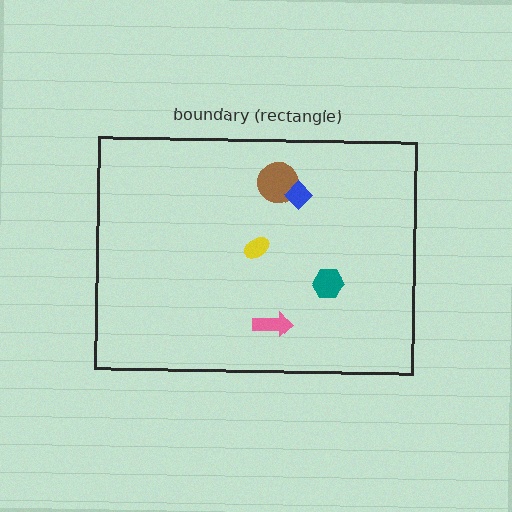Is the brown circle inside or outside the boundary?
Inside.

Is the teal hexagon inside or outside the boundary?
Inside.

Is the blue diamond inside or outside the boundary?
Inside.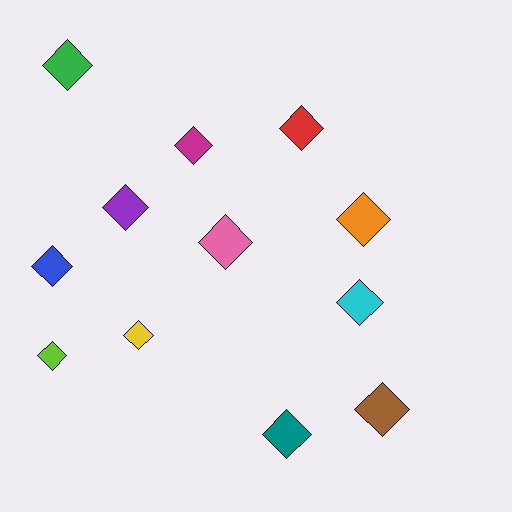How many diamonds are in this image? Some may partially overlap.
There are 12 diamonds.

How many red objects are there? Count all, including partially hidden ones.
There is 1 red object.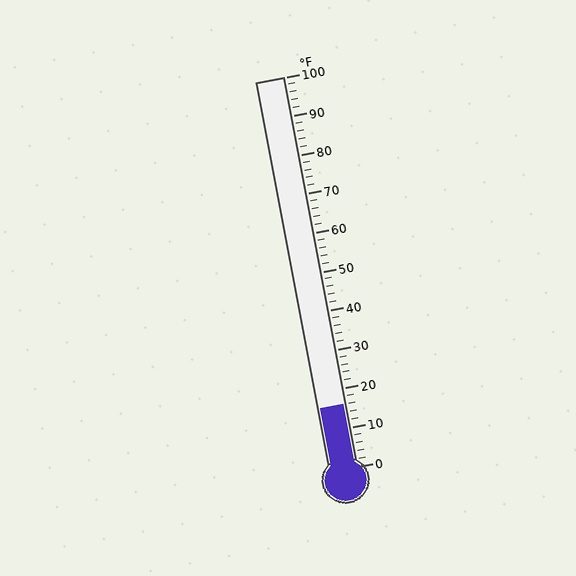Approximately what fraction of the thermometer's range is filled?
The thermometer is filled to approximately 15% of its range.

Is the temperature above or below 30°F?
The temperature is below 30°F.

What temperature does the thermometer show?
The thermometer shows approximately 16°F.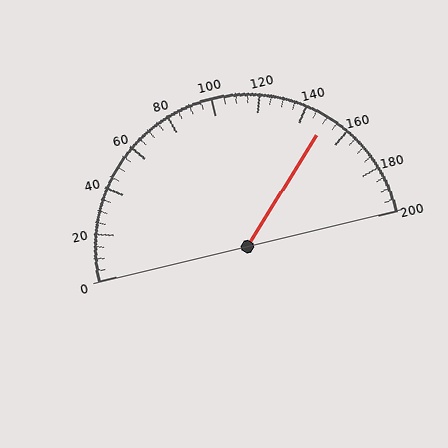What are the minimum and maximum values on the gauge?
The gauge ranges from 0 to 200.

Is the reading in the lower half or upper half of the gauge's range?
The reading is in the upper half of the range (0 to 200).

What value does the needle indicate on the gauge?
The needle indicates approximately 150.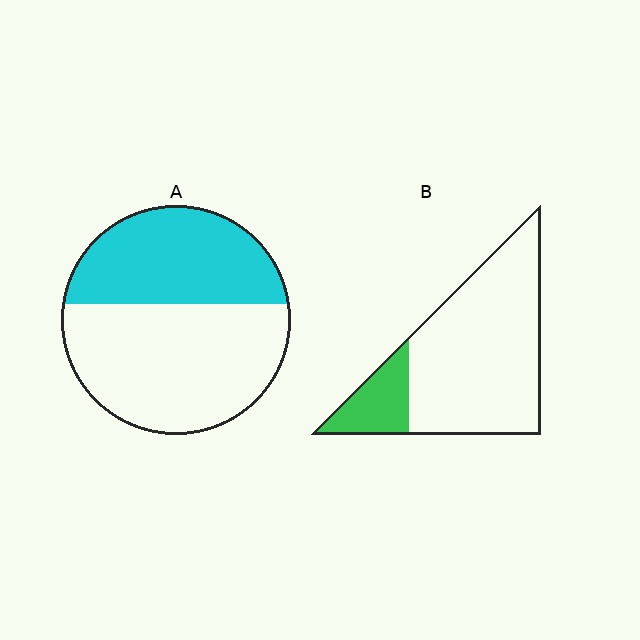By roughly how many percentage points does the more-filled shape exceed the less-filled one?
By roughly 25 percentage points (A over B).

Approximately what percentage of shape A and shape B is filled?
A is approximately 40% and B is approximately 20%.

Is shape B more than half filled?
No.